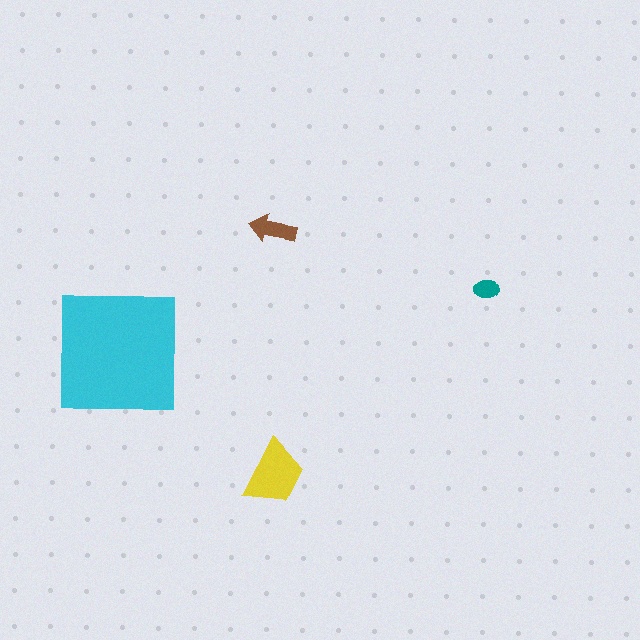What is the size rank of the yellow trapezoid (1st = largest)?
2nd.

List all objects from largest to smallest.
The cyan square, the yellow trapezoid, the brown arrow, the teal ellipse.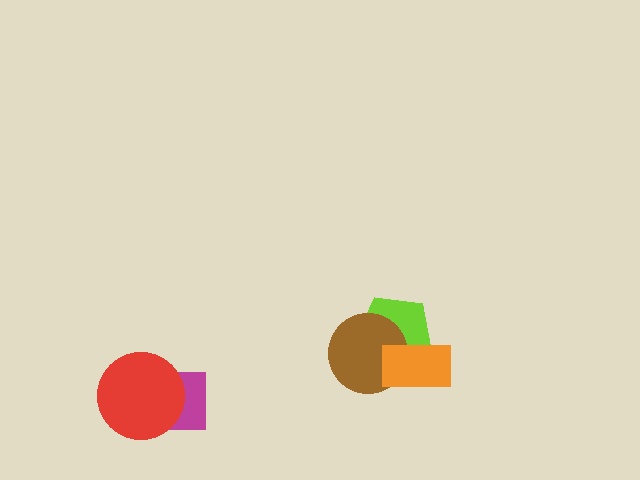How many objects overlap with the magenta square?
1 object overlaps with the magenta square.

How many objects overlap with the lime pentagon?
2 objects overlap with the lime pentagon.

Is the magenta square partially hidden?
Yes, it is partially covered by another shape.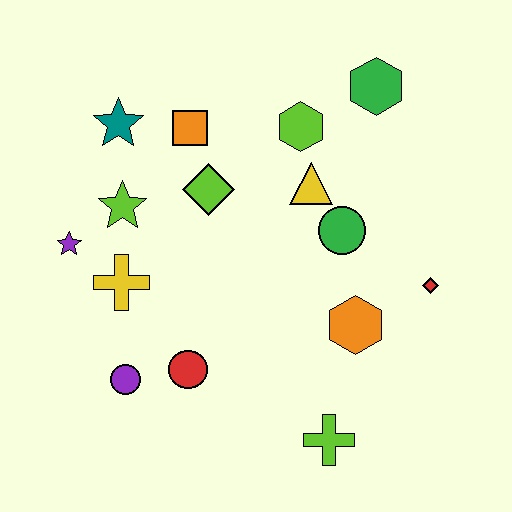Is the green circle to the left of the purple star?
No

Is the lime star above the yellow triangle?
No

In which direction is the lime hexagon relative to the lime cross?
The lime hexagon is above the lime cross.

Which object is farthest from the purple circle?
The green hexagon is farthest from the purple circle.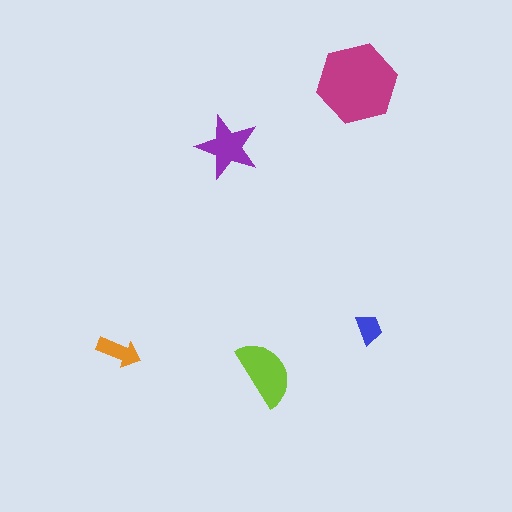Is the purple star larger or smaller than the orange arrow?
Larger.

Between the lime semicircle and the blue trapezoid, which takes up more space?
The lime semicircle.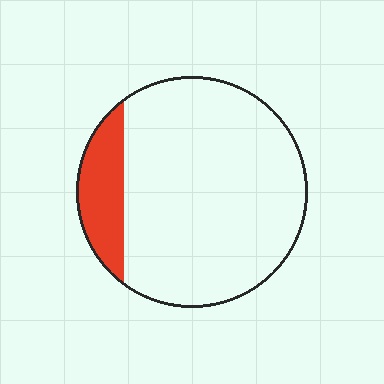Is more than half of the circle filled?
No.